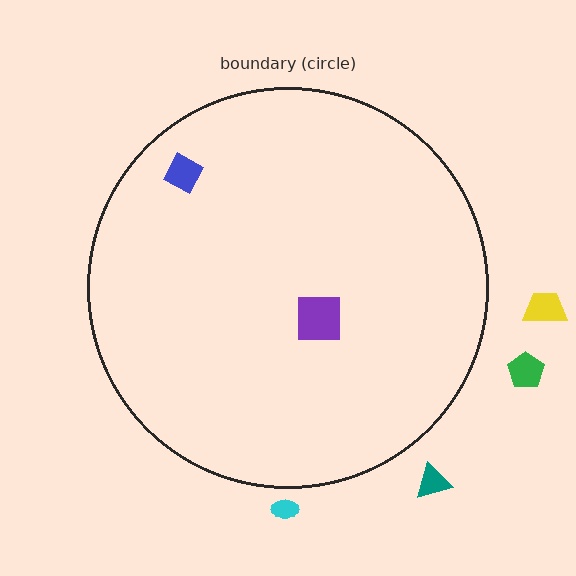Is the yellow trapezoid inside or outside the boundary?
Outside.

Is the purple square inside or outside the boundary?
Inside.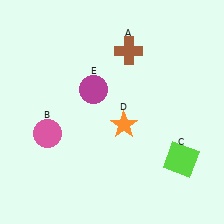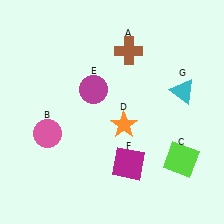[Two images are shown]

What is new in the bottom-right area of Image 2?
A magenta square (F) was added in the bottom-right area of Image 2.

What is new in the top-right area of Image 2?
A cyan triangle (G) was added in the top-right area of Image 2.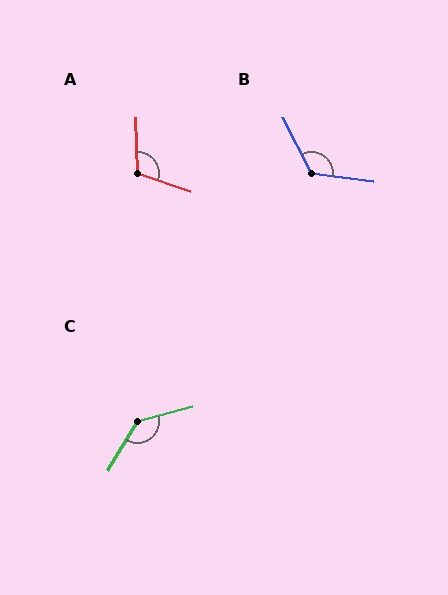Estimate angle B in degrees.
Approximately 124 degrees.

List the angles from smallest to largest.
A (110°), B (124°), C (136°).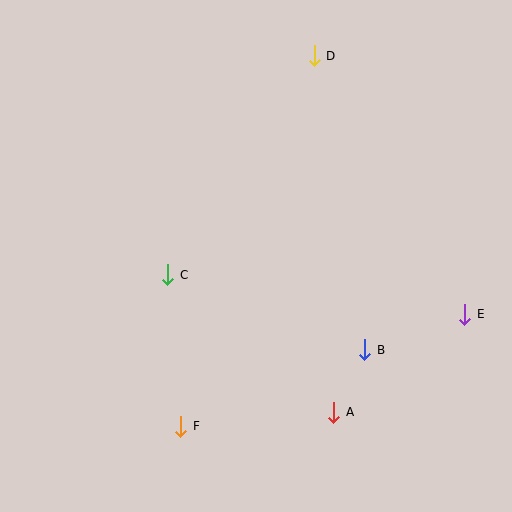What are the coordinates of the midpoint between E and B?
The midpoint between E and B is at (415, 332).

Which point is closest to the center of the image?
Point C at (168, 275) is closest to the center.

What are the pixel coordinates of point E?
Point E is at (465, 314).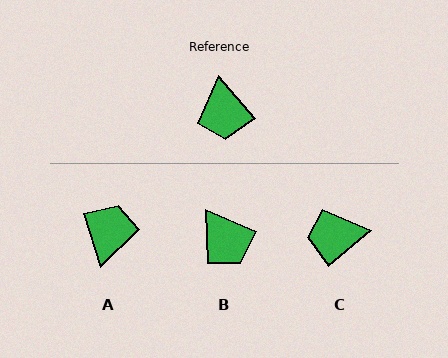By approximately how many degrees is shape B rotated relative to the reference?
Approximately 27 degrees counter-clockwise.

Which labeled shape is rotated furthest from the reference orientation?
A, about 158 degrees away.